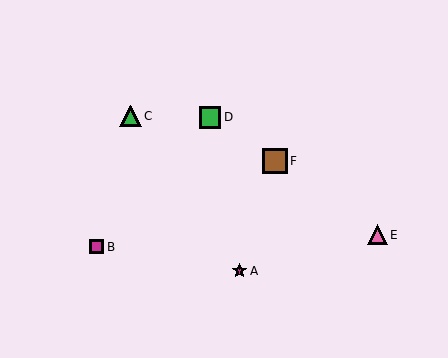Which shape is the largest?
The brown square (labeled F) is the largest.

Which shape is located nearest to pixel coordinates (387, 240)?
The pink triangle (labeled E) at (377, 235) is nearest to that location.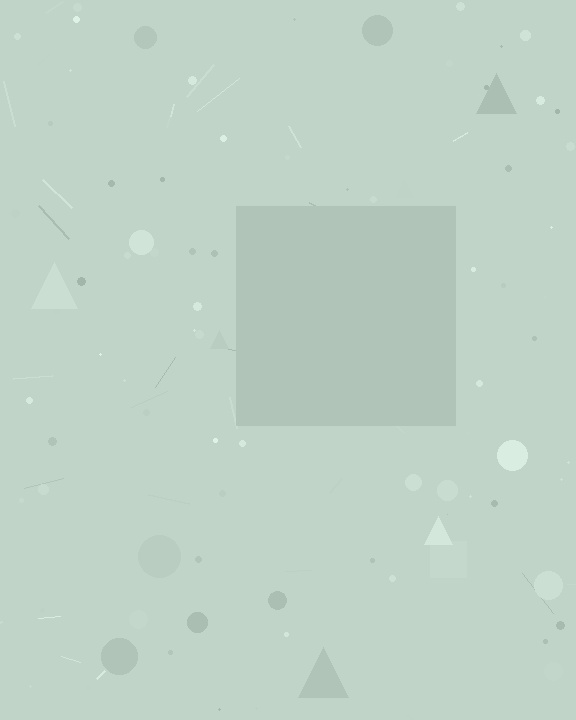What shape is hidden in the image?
A square is hidden in the image.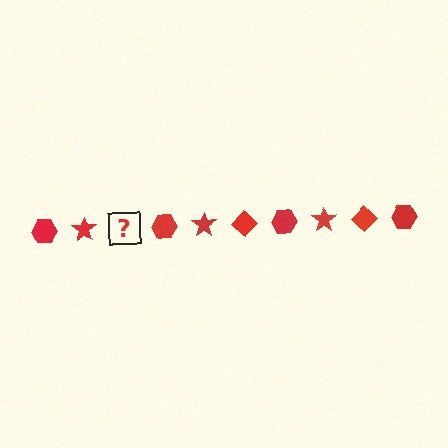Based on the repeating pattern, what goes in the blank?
The blank should be a red diamond.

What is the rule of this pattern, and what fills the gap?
The rule is that the pattern cycles through hexagon, star, diamond shapes in red. The gap should be filled with a red diamond.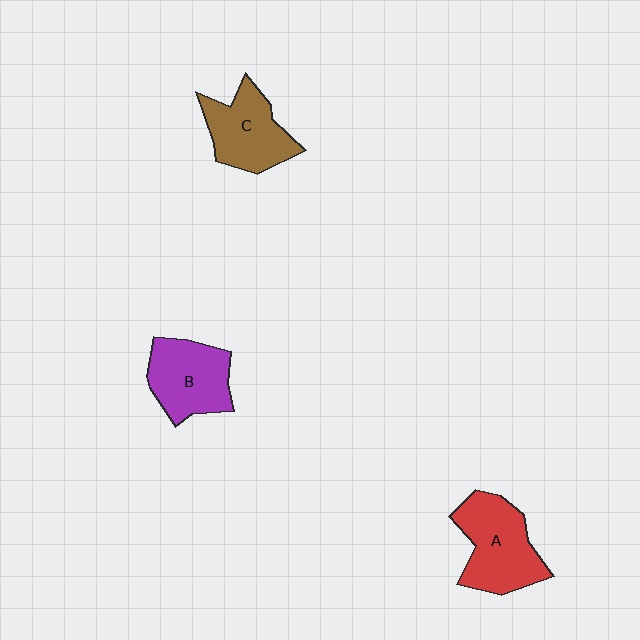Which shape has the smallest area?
Shape C (brown).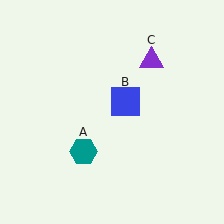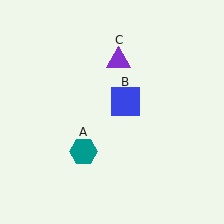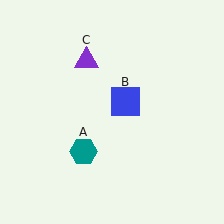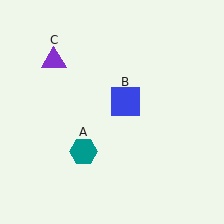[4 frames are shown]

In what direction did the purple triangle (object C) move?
The purple triangle (object C) moved left.